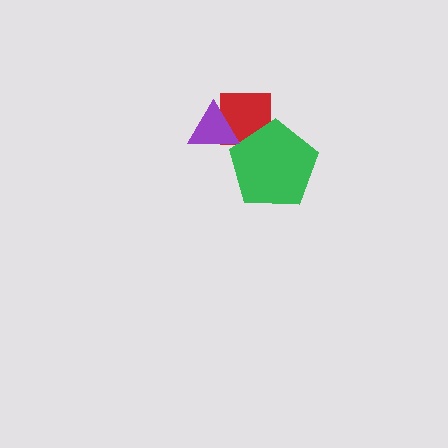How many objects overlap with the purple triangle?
1 object overlaps with the purple triangle.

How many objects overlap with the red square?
2 objects overlap with the red square.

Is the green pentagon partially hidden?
No, no other shape covers it.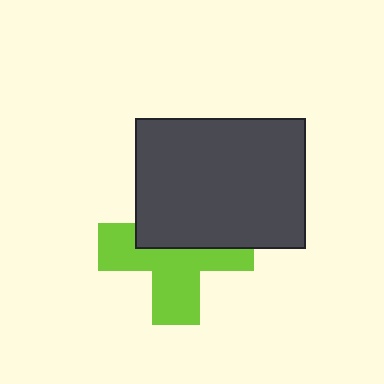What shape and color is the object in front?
The object in front is a dark gray rectangle.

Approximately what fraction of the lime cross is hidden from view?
Roughly 45% of the lime cross is hidden behind the dark gray rectangle.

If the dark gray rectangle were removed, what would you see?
You would see the complete lime cross.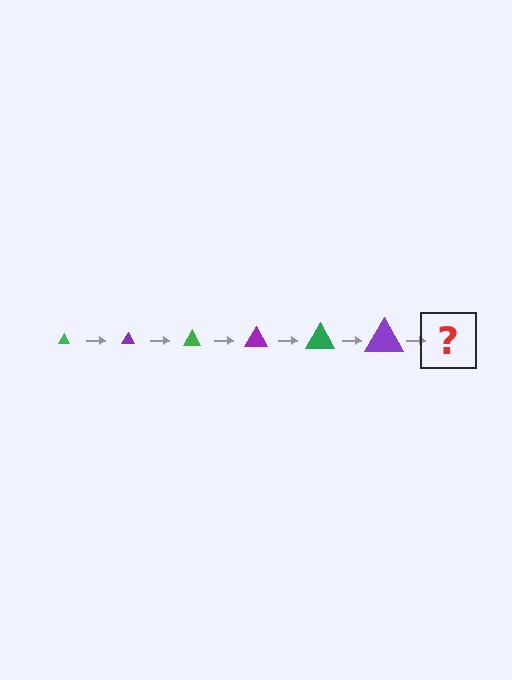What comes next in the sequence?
The next element should be a green triangle, larger than the previous one.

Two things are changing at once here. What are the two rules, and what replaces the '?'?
The two rules are that the triangle grows larger each step and the color cycles through green and purple. The '?' should be a green triangle, larger than the previous one.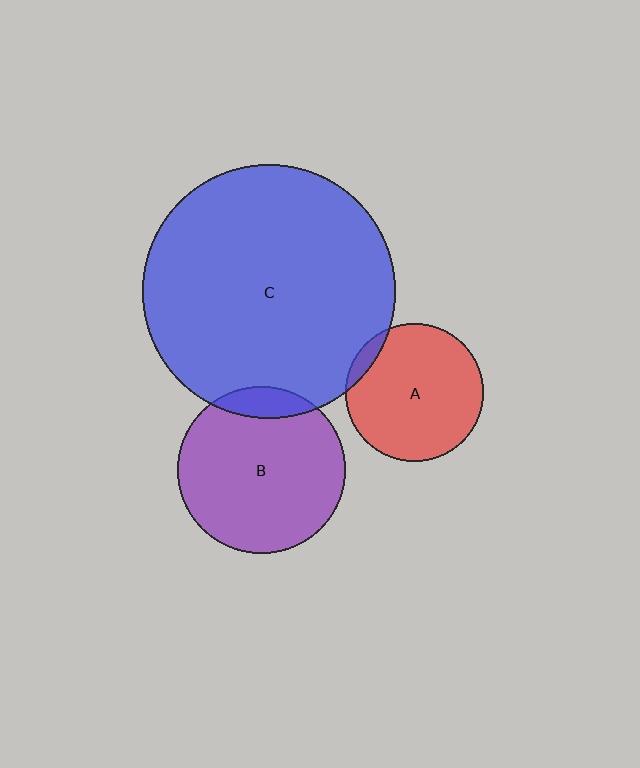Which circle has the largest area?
Circle C (blue).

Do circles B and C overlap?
Yes.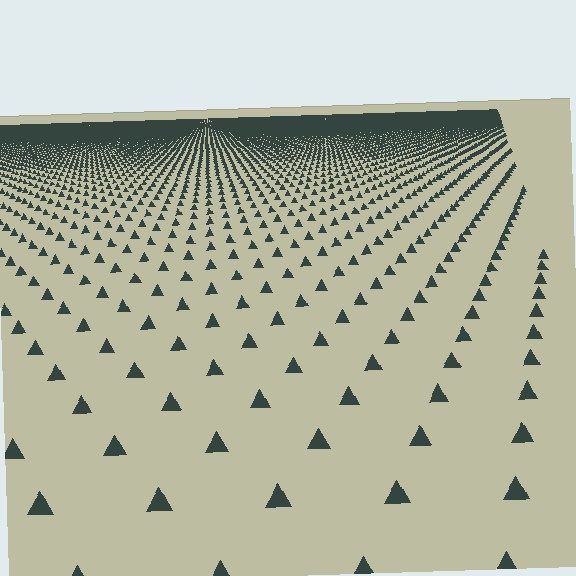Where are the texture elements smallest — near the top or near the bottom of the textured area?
Near the top.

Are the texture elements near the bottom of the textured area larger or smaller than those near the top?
Larger. Near the bottom, elements are closer to the viewer and appear at a bigger on-screen size.